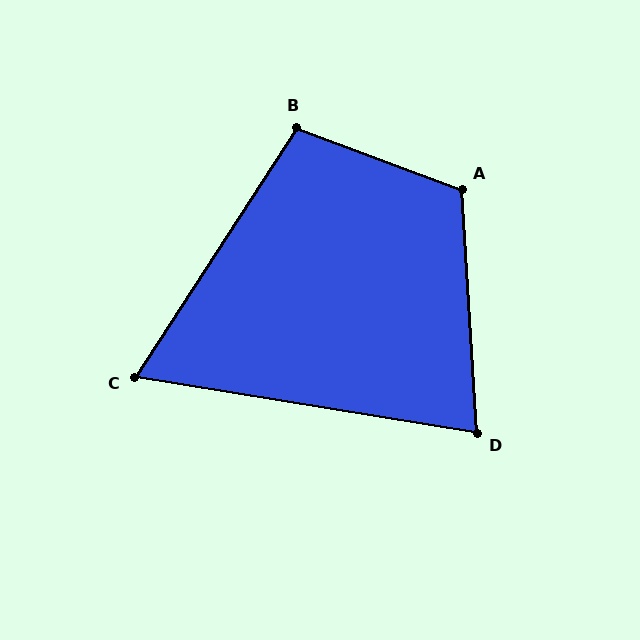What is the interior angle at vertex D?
Approximately 77 degrees (acute).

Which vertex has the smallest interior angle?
C, at approximately 66 degrees.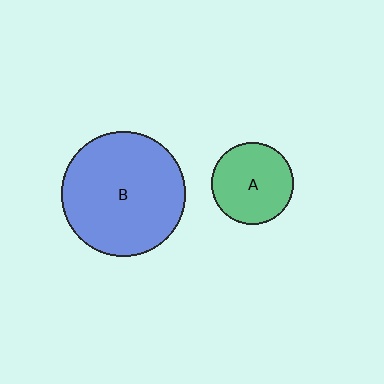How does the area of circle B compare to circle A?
Approximately 2.3 times.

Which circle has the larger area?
Circle B (blue).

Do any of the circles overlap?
No, none of the circles overlap.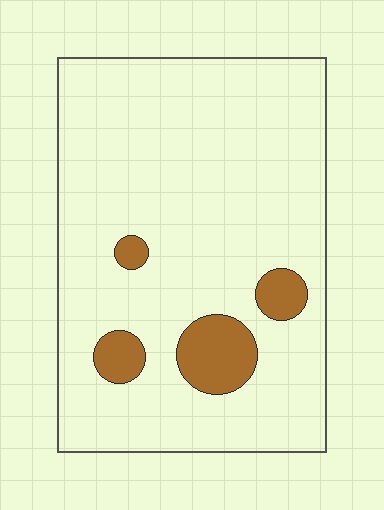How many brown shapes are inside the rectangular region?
4.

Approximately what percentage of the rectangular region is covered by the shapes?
Approximately 10%.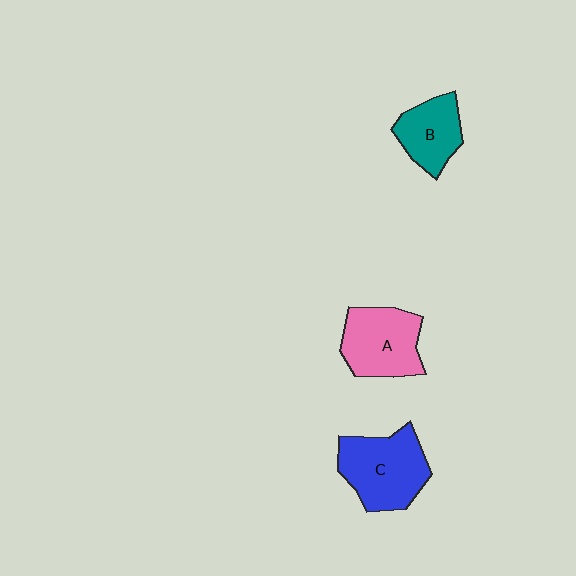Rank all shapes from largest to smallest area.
From largest to smallest: C (blue), A (pink), B (teal).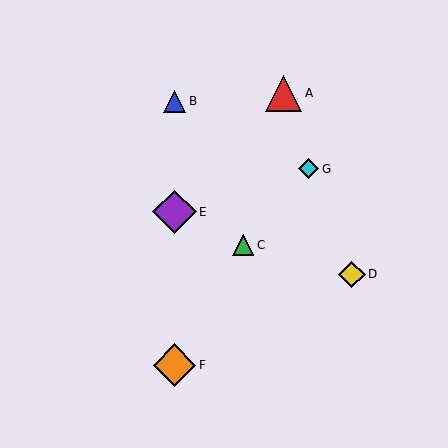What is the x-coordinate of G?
Object G is at x≈308.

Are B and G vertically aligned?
No, B is at x≈175 and G is at x≈308.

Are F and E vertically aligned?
Yes, both are at x≈175.